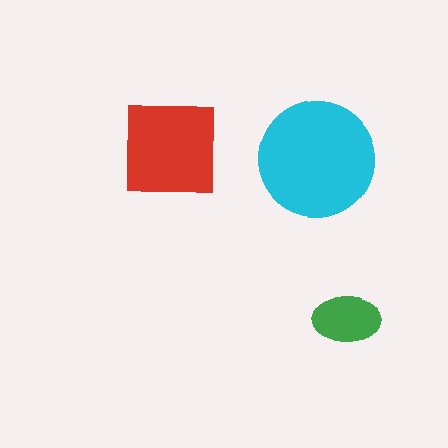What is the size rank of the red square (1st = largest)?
2nd.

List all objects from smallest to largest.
The green ellipse, the red square, the cyan circle.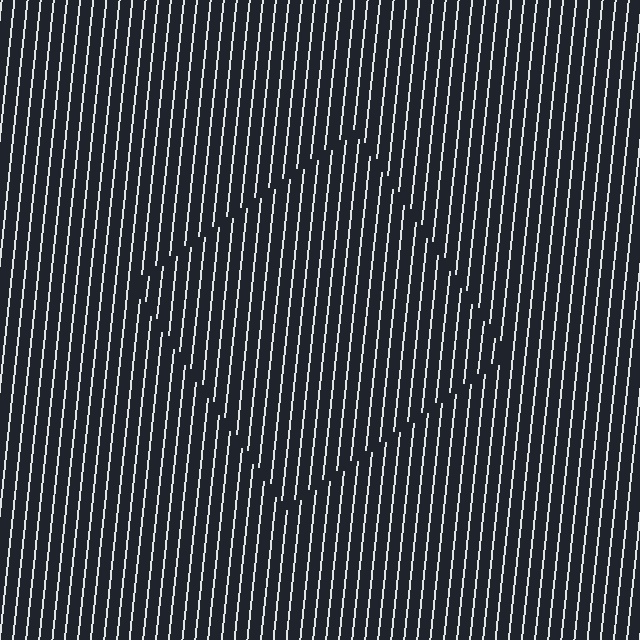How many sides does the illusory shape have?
4 sides — the line-ends trace a square.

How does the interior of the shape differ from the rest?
The interior of the shape contains the same grating, shifted by half a period — the contour is defined by the phase discontinuity where line-ends from the inner and outer gratings abut.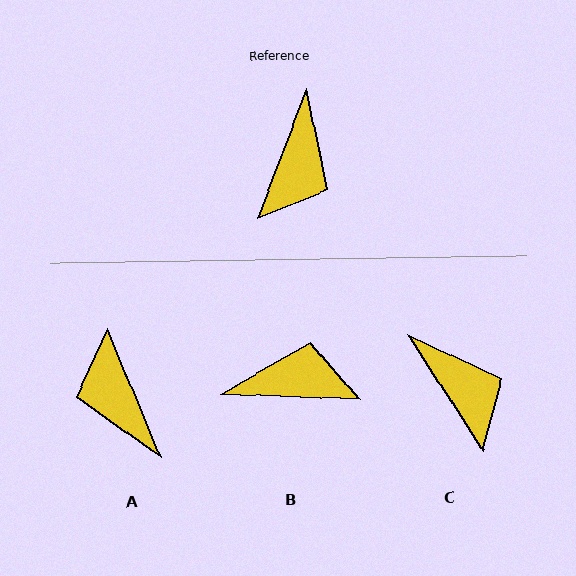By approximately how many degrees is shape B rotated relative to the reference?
Approximately 108 degrees counter-clockwise.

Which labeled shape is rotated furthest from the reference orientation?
A, about 137 degrees away.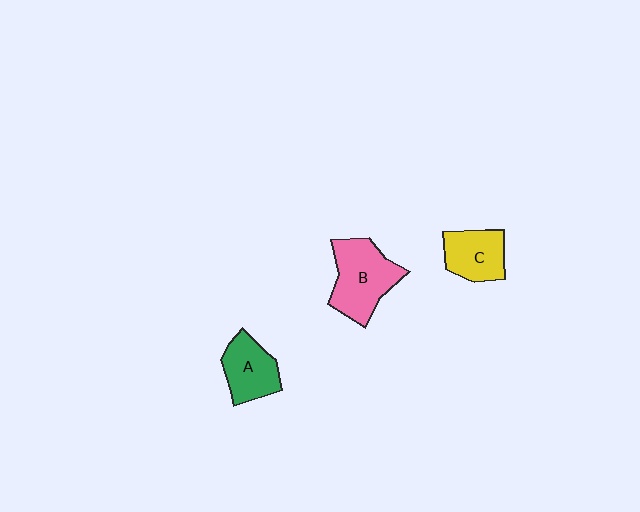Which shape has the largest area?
Shape B (pink).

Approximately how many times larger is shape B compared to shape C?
Approximately 1.5 times.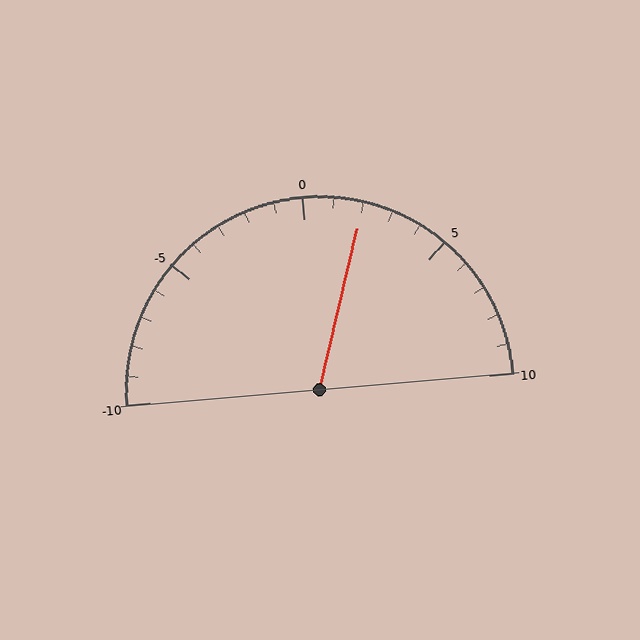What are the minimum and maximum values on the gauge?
The gauge ranges from -10 to 10.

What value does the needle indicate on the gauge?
The needle indicates approximately 2.